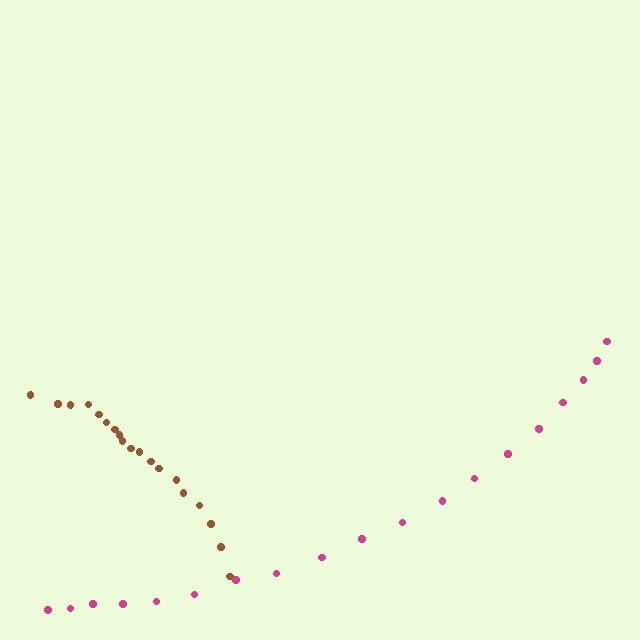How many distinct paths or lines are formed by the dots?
There are 2 distinct paths.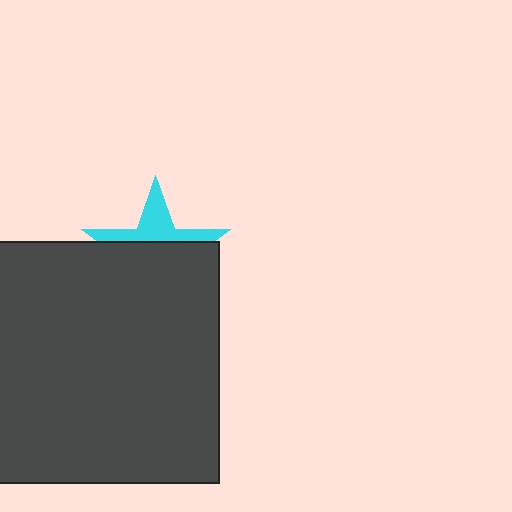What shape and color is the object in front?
The object in front is a dark gray square.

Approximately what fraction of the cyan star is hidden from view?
Roughly 63% of the cyan star is hidden behind the dark gray square.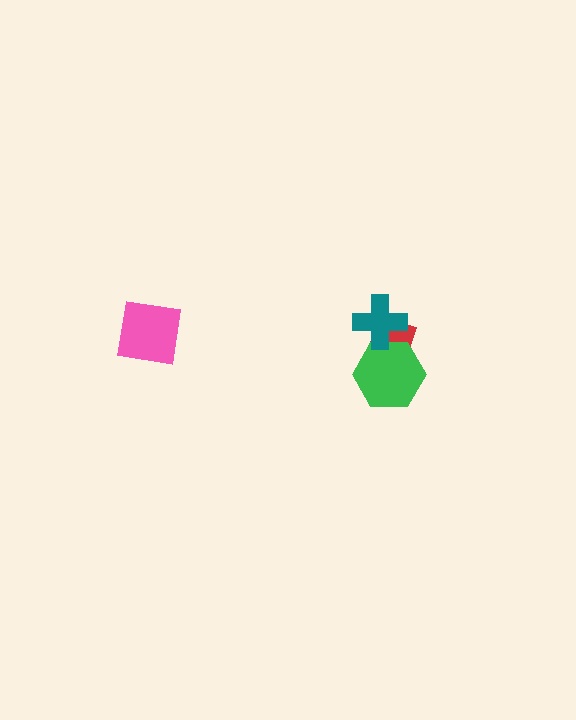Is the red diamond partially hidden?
Yes, it is partially covered by another shape.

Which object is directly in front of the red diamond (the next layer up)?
The green hexagon is directly in front of the red diamond.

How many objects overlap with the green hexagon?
2 objects overlap with the green hexagon.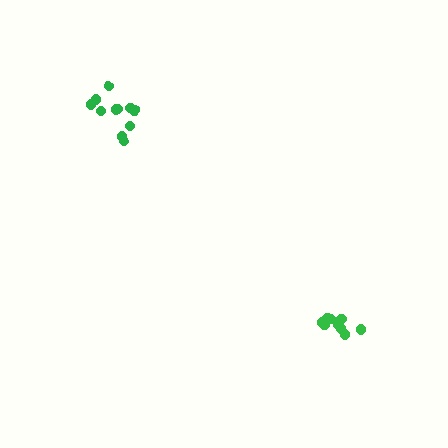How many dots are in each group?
Group 1: 11 dots, Group 2: 9 dots (20 total).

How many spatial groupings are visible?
There are 2 spatial groupings.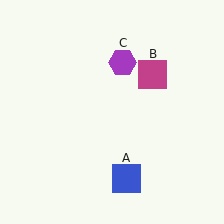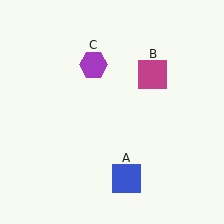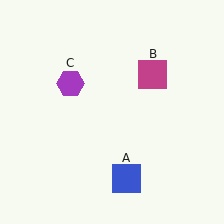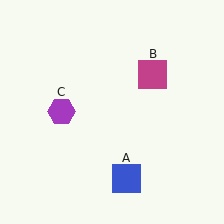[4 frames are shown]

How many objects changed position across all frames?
1 object changed position: purple hexagon (object C).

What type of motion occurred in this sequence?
The purple hexagon (object C) rotated counterclockwise around the center of the scene.